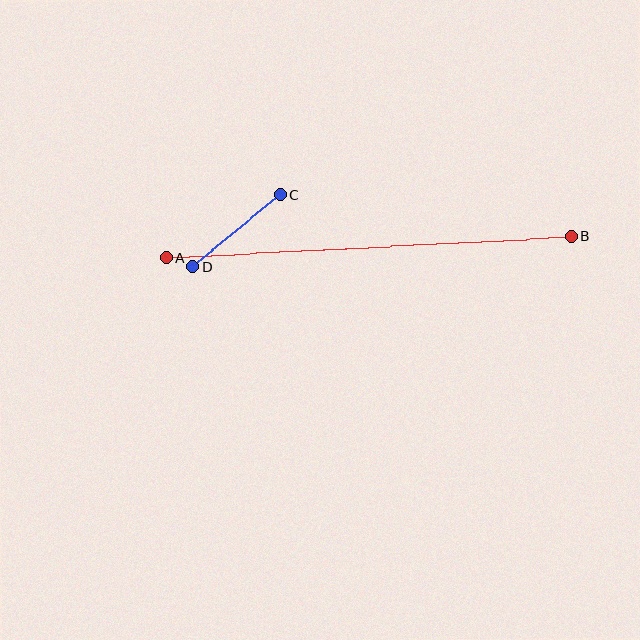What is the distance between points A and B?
The distance is approximately 407 pixels.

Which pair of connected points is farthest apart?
Points A and B are farthest apart.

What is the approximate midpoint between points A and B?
The midpoint is at approximately (369, 247) pixels.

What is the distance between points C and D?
The distance is approximately 114 pixels.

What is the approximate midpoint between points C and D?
The midpoint is at approximately (236, 231) pixels.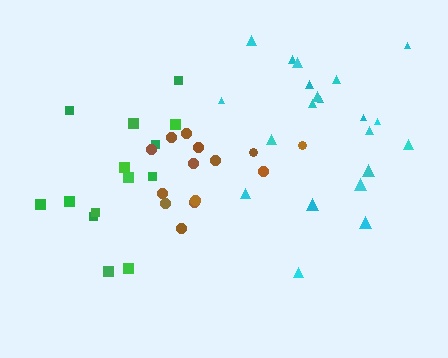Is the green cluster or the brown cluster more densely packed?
Brown.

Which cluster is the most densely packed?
Brown.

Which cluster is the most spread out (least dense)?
Green.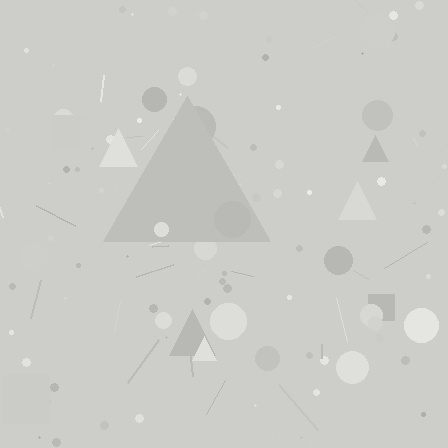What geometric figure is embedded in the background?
A triangle is embedded in the background.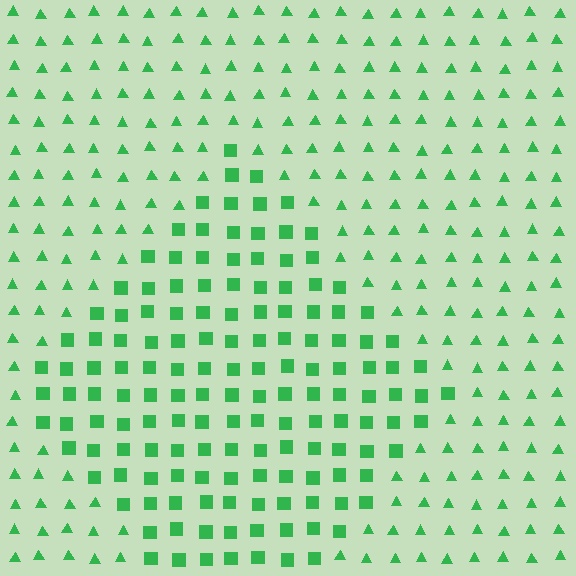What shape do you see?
I see a diamond.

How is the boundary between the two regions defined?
The boundary is defined by a change in element shape: squares inside vs. triangles outside. All elements share the same color and spacing.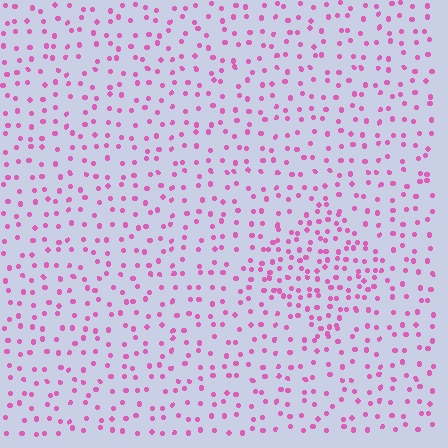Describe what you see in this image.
The image contains small pink elements arranged at two different densities. A diamond-shaped region is visible where the elements are more densely packed than the surrounding area.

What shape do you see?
I see a diamond.